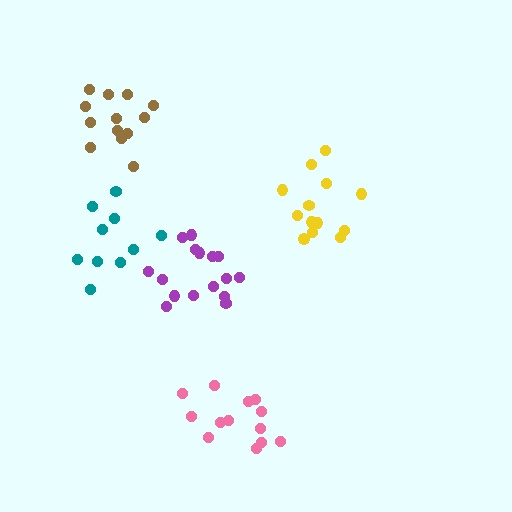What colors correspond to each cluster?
The clusters are colored: purple, yellow, pink, brown, teal.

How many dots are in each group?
Group 1: 16 dots, Group 2: 13 dots, Group 3: 13 dots, Group 4: 13 dots, Group 5: 10 dots (65 total).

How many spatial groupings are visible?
There are 5 spatial groupings.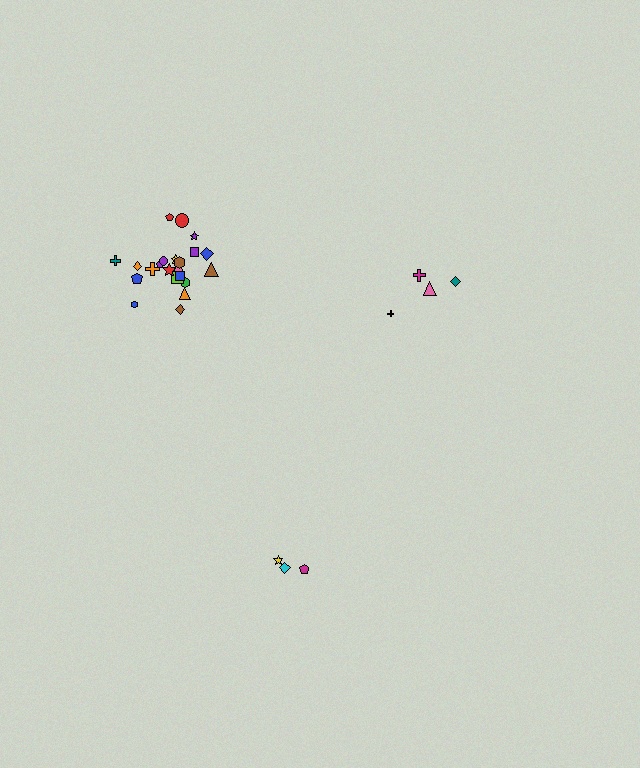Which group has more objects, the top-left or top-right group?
The top-left group.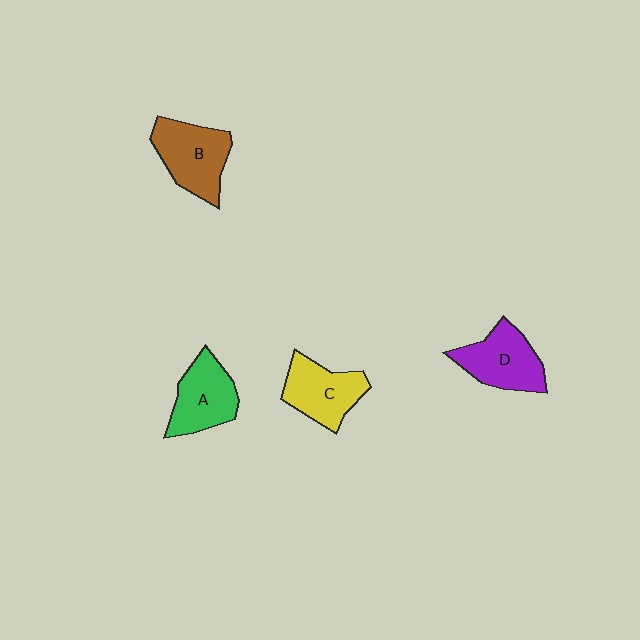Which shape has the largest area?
Shape B (brown).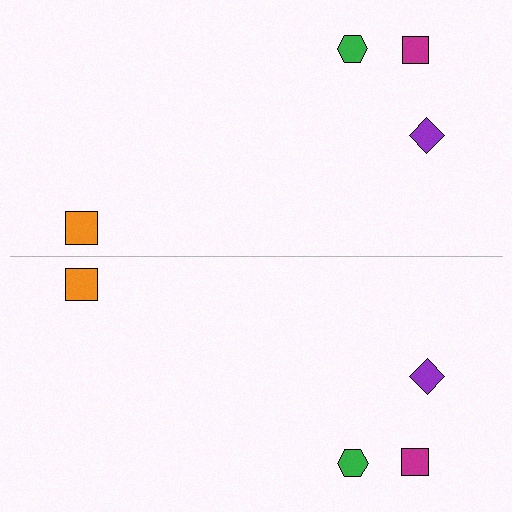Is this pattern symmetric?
Yes, this pattern has bilateral (reflection) symmetry.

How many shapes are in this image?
There are 8 shapes in this image.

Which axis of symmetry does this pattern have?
The pattern has a horizontal axis of symmetry running through the center of the image.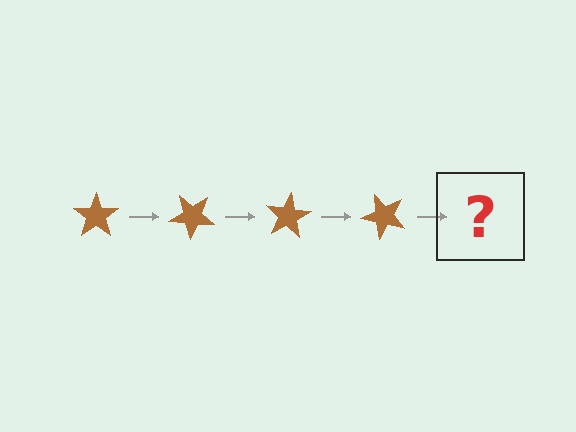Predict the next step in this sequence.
The next step is a brown star rotated 160 degrees.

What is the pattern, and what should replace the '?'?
The pattern is that the star rotates 40 degrees each step. The '?' should be a brown star rotated 160 degrees.